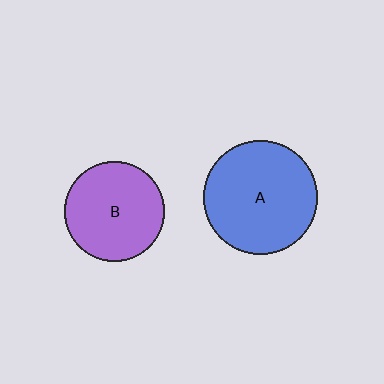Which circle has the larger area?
Circle A (blue).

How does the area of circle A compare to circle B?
Approximately 1.3 times.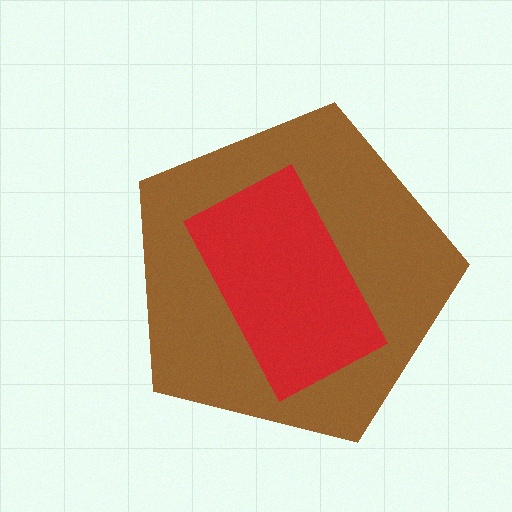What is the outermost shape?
The brown pentagon.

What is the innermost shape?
The red rectangle.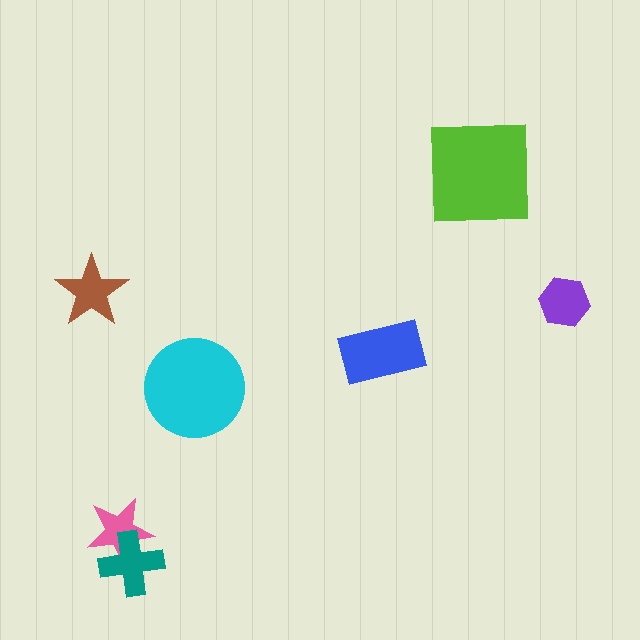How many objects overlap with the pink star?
1 object overlaps with the pink star.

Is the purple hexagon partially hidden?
No, no other shape covers it.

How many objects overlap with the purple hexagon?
0 objects overlap with the purple hexagon.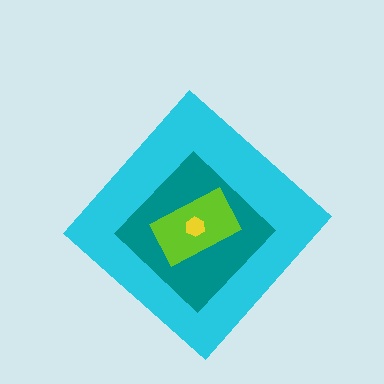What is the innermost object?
The yellow hexagon.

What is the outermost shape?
The cyan diamond.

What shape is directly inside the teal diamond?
The lime rectangle.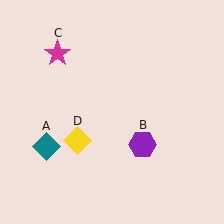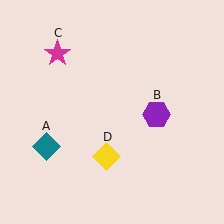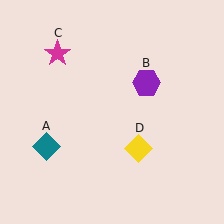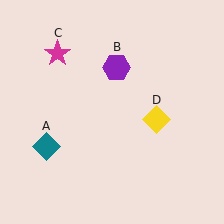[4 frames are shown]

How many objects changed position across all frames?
2 objects changed position: purple hexagon (object B), yellow diamond (object D).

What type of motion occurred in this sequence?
The purple hexagon (object B), yellow diamond (object D) rotated counterclockwise around the center of the scene.